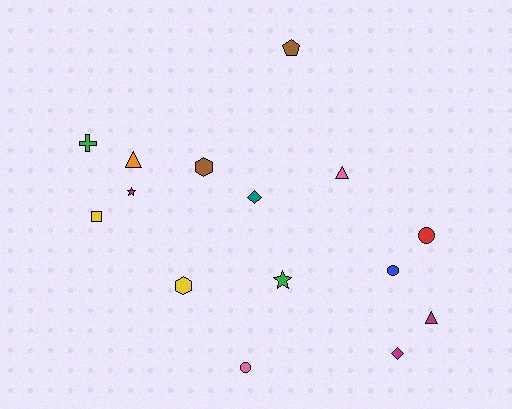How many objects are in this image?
There are 15 objects.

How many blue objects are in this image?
There is 1 blue object.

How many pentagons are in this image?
There is 1 pentagon.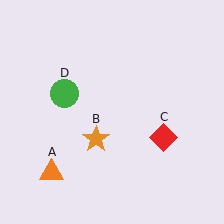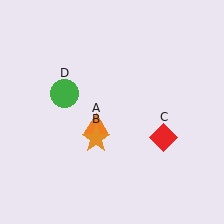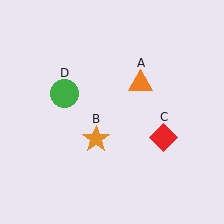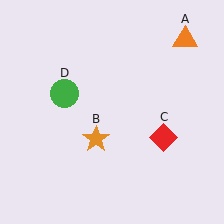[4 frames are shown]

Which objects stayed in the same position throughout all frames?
Orange star (object B) and red diamond (object C) and green circle (object D) remained stationary.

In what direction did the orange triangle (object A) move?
The orange triangle (object A) moved up and to the right.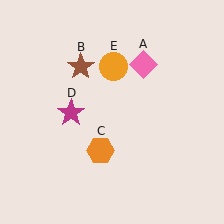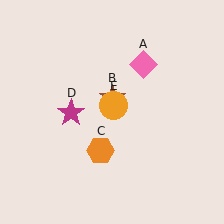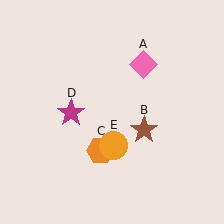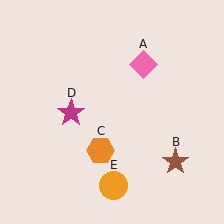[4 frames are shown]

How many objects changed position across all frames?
2 objects changed position: brown star (object B), orange circle (object E).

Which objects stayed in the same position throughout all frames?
Pink diamond (object A) and orange hexagon (object C) and magenta star (object D) remained stationary.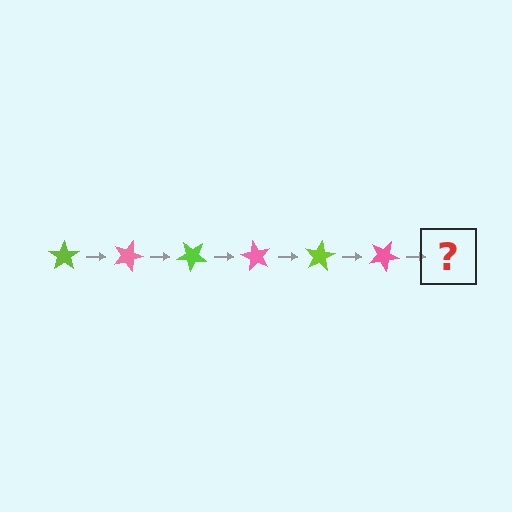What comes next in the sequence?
The next element should be a lime star, rotated 120 degrees from the start.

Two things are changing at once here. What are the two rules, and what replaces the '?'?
The two rules are that it rotates 20 degrees each step and the color cycles through lime and pink. The '?' should be a lime star, rotated 120 degrees from the start.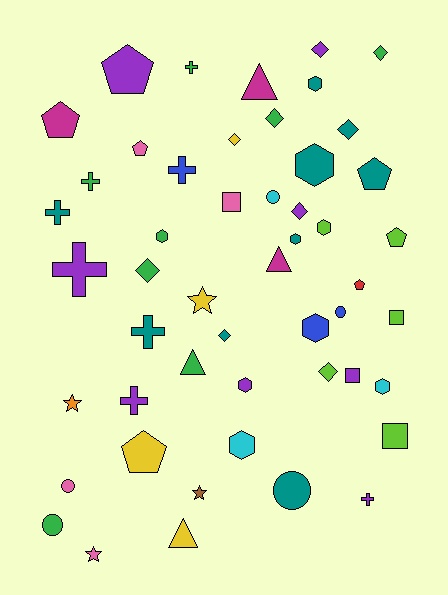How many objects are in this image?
There are 50 objects.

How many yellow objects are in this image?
There are 4 yellow objects.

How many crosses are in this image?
There are 8 crosses.